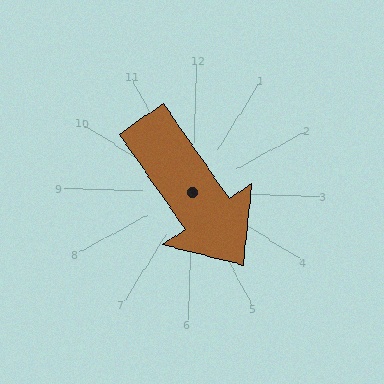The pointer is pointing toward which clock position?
Roughly 5 o'clock.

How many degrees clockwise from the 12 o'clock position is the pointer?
Approximately 143 degrees.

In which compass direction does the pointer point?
Southeast.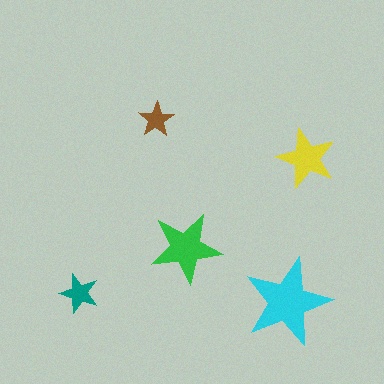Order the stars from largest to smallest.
the cyan one, the green one, the yellow one, the teal one, the brown one.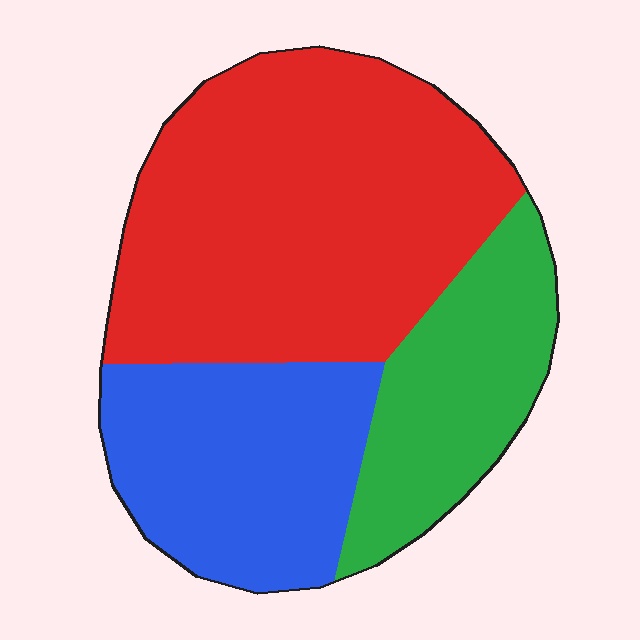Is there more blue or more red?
Red.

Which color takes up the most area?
Red, at roughly 50%.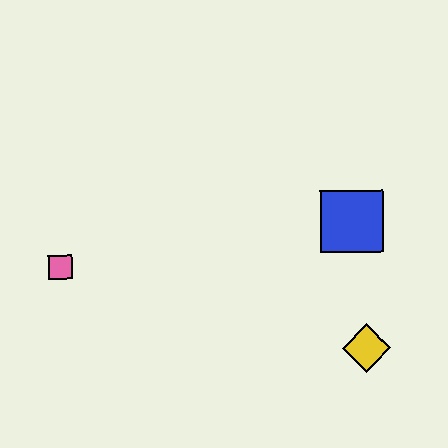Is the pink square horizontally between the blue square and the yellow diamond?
No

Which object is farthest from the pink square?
The yellow diamond is farthest from the pink square.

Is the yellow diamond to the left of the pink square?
No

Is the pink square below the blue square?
Yes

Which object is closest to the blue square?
The yellow diamond is closest to the blue square.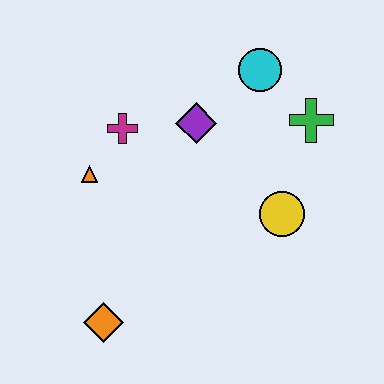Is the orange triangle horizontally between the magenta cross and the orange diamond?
No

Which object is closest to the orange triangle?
The magenta cross is closest to the orange triangle.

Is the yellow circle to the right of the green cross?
No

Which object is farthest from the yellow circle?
The orange diamond is farthest from the yellow circle.